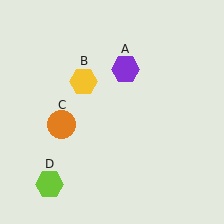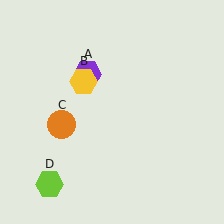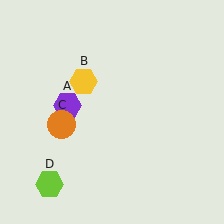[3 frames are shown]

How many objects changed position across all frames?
1 object changed position: purple hexagon (object A).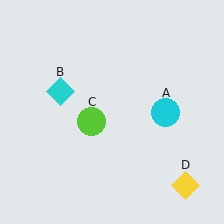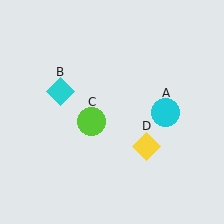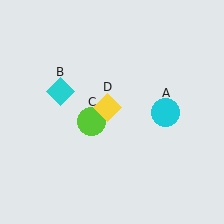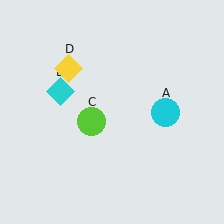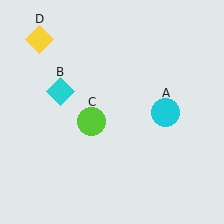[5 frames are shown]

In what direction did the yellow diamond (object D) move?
The yellow diamond (object D) moved up and to the left.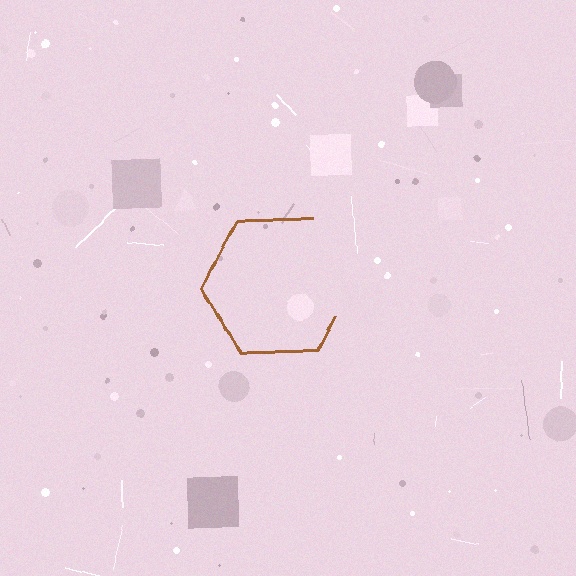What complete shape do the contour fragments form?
The contour fragments form a hexagon.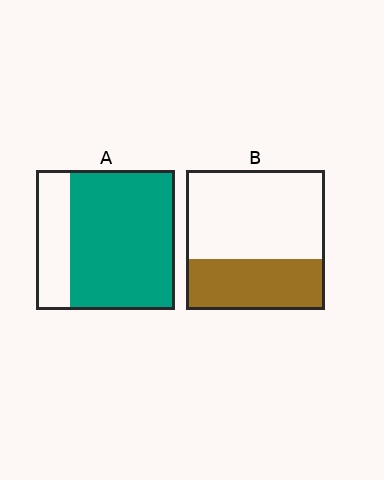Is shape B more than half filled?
No.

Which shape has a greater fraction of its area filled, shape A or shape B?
Shape A.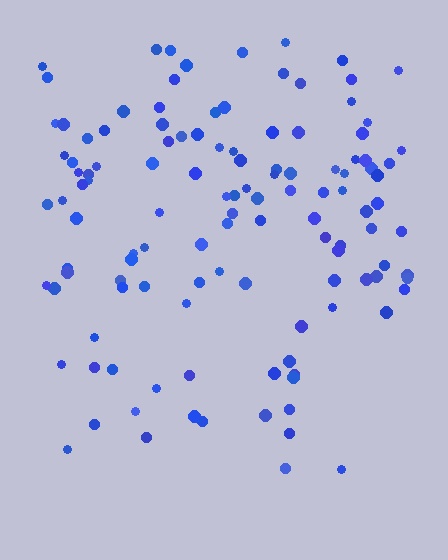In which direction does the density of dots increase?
From bottom to top, with the top side densest.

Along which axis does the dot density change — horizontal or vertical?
Vertical.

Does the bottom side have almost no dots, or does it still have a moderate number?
Still a moderate number, just noticeably fewer than the top.